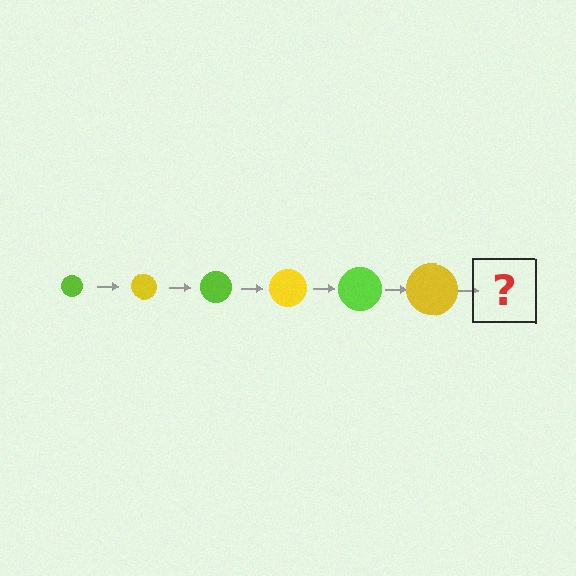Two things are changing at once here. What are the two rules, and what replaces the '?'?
The two rules are that the circle grows larger each step and the color cycles through lime and yellow. The '?' should be a lime circle, larger than the previous one.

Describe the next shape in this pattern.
It should be a lime circle, larger than the previous one.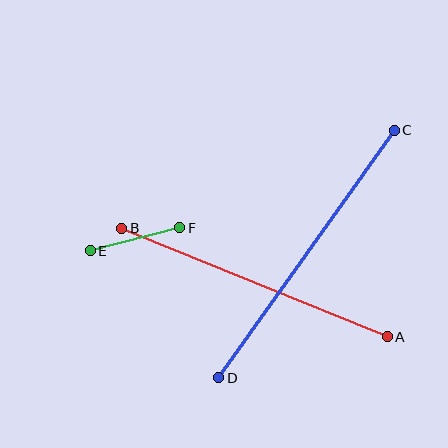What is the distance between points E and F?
The distance is approximately 93 pixels.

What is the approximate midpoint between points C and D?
The midpoint is at approximately (306, 254) pixels.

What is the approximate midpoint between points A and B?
The midpoint is at approximately (254, 282) pixels.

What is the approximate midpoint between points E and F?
The midpoint is at approximately (135, 239) pixels.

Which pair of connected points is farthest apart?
Points C and D are farthest apart.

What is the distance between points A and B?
The distance is approximately 287 pixels.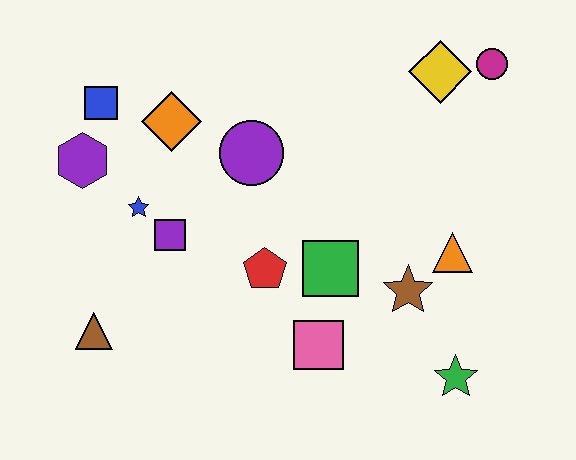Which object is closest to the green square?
The red pentagon is closest to the green square.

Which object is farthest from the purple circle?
The green star is farthest from the purple circle.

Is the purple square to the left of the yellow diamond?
Yes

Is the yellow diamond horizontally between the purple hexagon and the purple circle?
No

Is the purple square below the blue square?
Yes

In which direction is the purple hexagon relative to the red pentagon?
The purple hexagon is to the left of the red pentagon.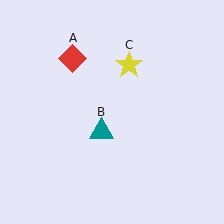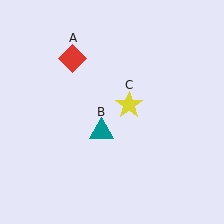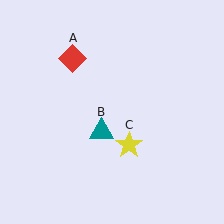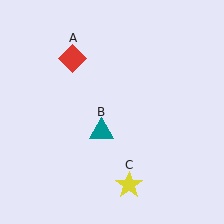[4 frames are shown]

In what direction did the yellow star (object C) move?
The yellow star (object C) moved down.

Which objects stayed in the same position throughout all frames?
Red diamond (object A) and teal triangle (object B) remained stationary.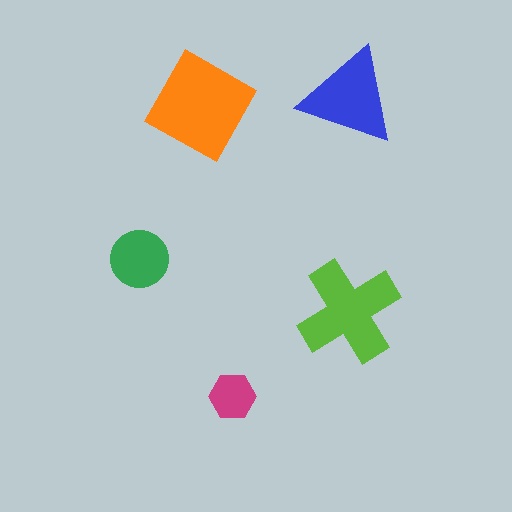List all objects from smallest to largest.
The magenta hexagon, the green circle, the blue triangle, the lime cross, the orange diamond.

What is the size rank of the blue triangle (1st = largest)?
3rd.